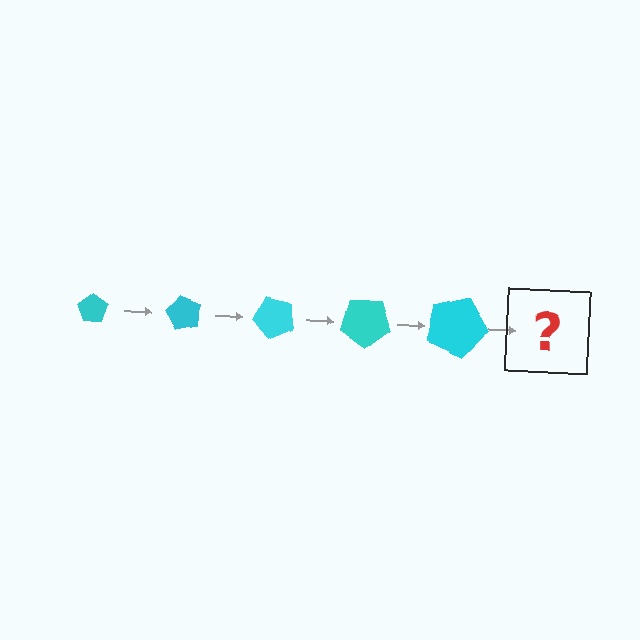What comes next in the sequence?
The next element should be a pentagon, larger than the previous one and rotated 300 degrees from the start.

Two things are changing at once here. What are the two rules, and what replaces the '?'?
The two rules are that the pentagon grows larger each step and it rotates 60 degrees each step. The '?' should be a pentagon, larger than the previous one and rotated 300 degrees from the start.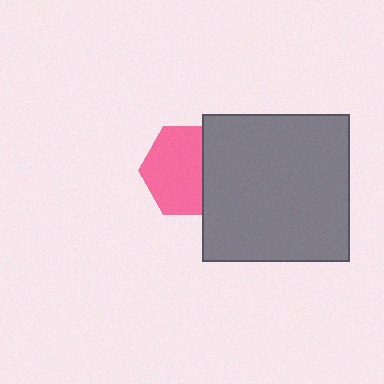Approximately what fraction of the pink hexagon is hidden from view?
Roughly 34% of the pink hexagon is hidden behind the gray square.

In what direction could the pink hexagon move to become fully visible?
The pink hexagon could move left. That would shift it out from behind the gray square entirely.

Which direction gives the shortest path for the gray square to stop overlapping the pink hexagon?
Moving right gives the shortest separation.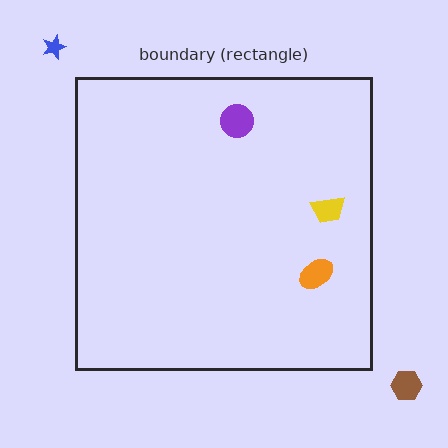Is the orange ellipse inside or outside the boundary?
Inside.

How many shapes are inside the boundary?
3 inside, 2 outside.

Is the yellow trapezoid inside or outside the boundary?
Inside.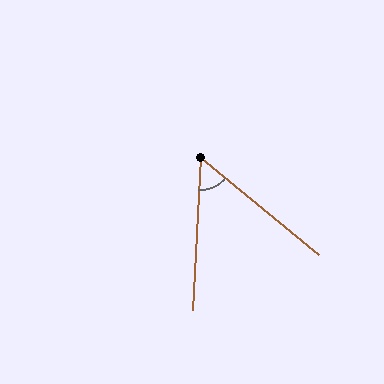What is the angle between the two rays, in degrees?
Approximately 53 degrees.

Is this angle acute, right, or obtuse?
It is acute.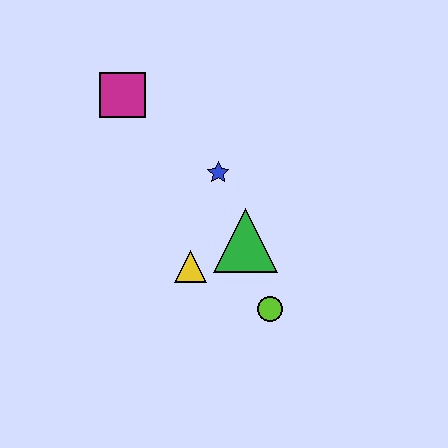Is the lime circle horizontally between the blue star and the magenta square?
No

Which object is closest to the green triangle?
The yellow triangle is closest to the green triangle.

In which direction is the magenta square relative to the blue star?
The magenta square is to the left of the blue star.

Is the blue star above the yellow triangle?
Yes